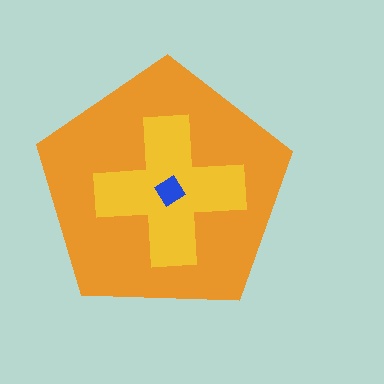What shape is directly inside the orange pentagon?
The yellow cross.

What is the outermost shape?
The orange pentagon.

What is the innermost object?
The blue diamond.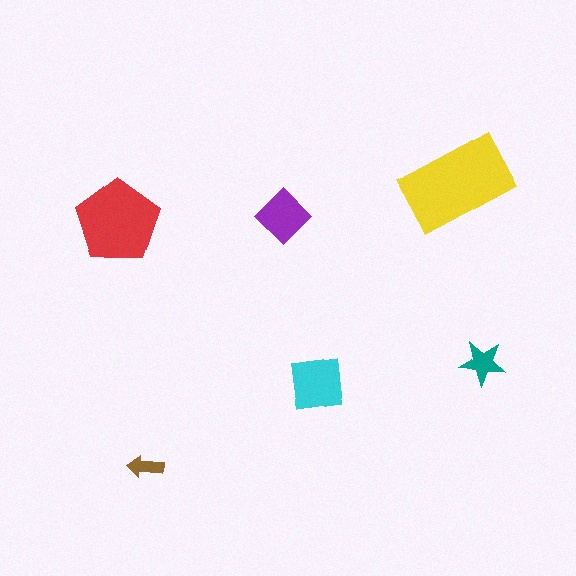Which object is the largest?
The yellow rectangle.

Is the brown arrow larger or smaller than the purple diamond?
Smaller.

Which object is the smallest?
The brown arrow.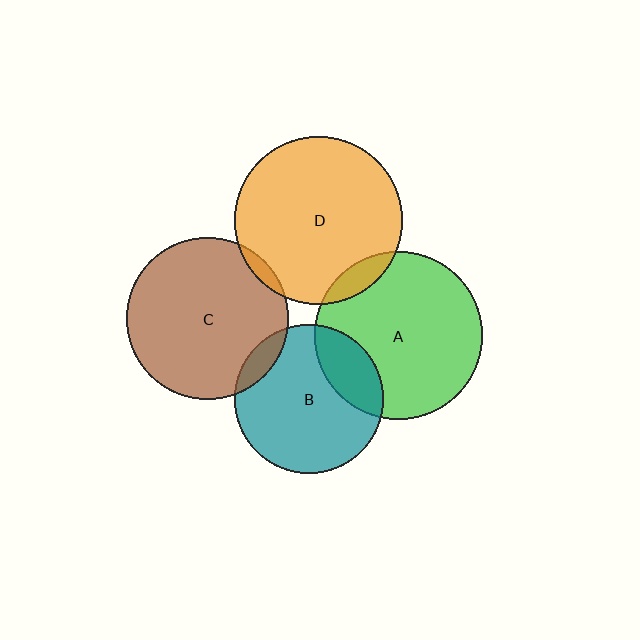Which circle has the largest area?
Circle D (orange).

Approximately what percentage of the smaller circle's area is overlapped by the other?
Approximately 20%.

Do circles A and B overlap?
Yes.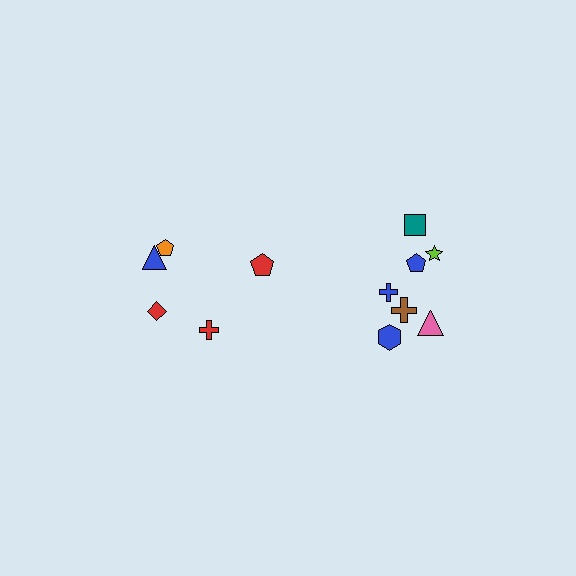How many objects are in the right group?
There are 7 objects.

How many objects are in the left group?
There are 5 objects.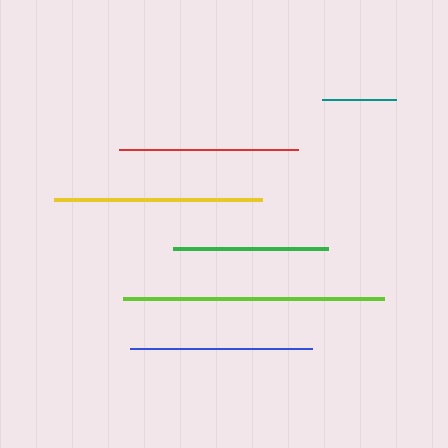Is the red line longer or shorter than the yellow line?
The yellow line is longer than the red line.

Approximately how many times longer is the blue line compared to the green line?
The blue line is approximately 1.2 times the length of the green line.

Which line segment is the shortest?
The teal line is the shortest at approximately 74 pixels.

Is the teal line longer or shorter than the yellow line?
The yellow line is longer than the teal line.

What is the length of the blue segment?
The blue segment is approximately 182 pixels long.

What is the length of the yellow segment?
The yellow segment is approximately 207 pixels long.